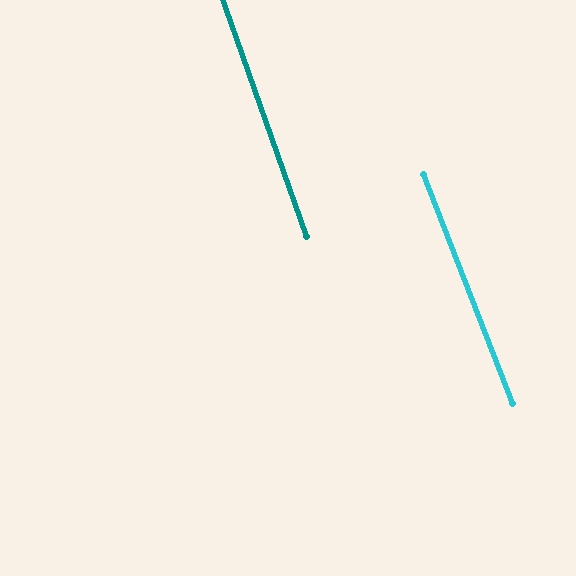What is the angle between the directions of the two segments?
Approximately 2 degrees.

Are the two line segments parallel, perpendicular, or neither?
Parallel — their directions differ by only 1.9°.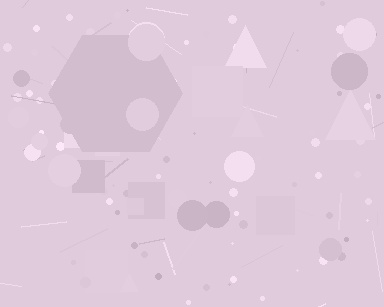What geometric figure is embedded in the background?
A hexagon is embedded in the background.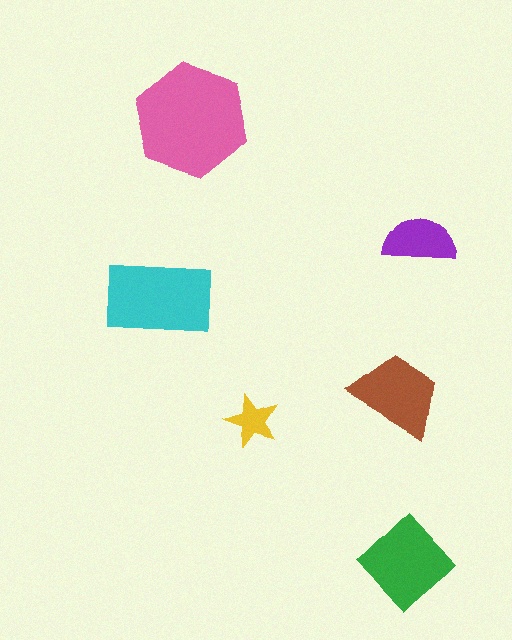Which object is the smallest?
The yellow star.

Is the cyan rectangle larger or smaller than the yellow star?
Larger.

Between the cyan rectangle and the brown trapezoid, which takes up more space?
The cyan rectangle.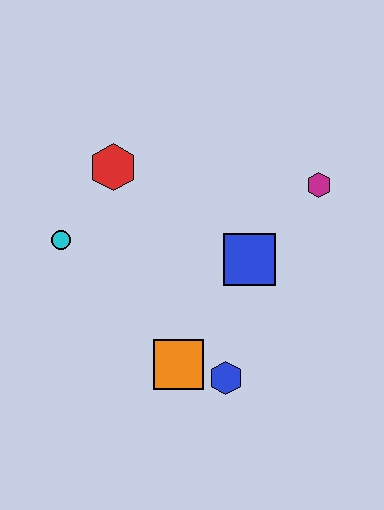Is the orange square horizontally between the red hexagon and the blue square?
Yes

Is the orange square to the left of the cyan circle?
No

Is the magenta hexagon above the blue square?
Yes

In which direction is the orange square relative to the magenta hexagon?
The orange square is below the magenta hexagon.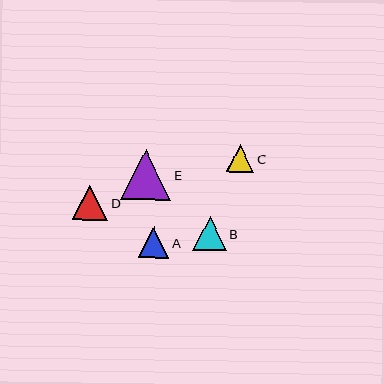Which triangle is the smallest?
Triangle C is the smallest with a size of approximately 28 pixels.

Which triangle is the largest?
Triangle E is the largest with a size of approximately 50 pixels.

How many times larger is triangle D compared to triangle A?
Triangle D is approximately 1.2 times the size of triangle A.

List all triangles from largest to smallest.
From largest to smallest: E, D, B, A, C.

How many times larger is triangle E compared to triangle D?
Triangle E is approximately 1.4 times the size of triangle D.